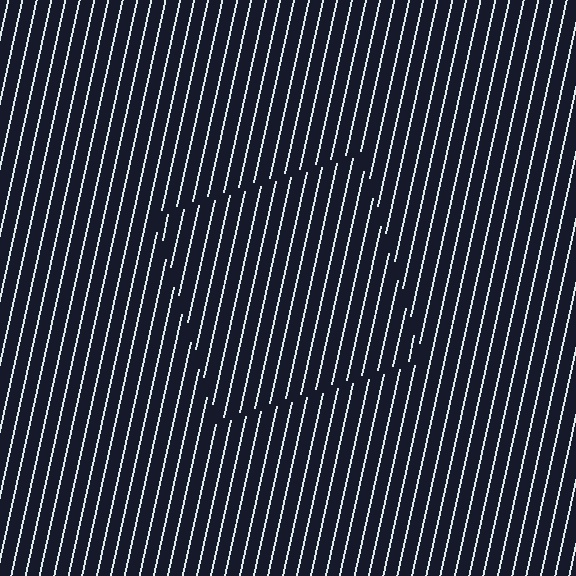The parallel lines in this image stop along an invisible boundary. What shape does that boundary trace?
An illusory square. The interior of the shape contains the same grating, shifted by half a period — the contour is defined by the phase discontinuity where line-ends from the inner and outer gratings abut.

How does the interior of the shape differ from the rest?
The interior of the shape contains the same grating, shifted by half a period — the contour is defined by the phase discontinuity where line-ends from the inner and outer gratings abut.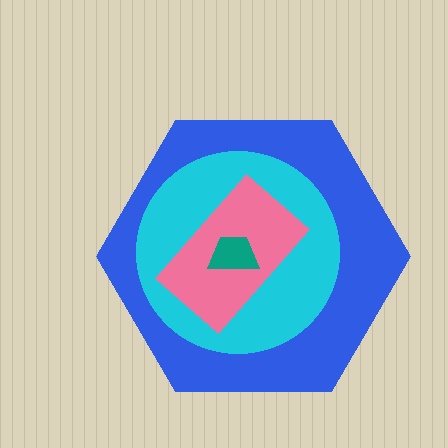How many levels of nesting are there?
4.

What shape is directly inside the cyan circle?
The pink rectangle.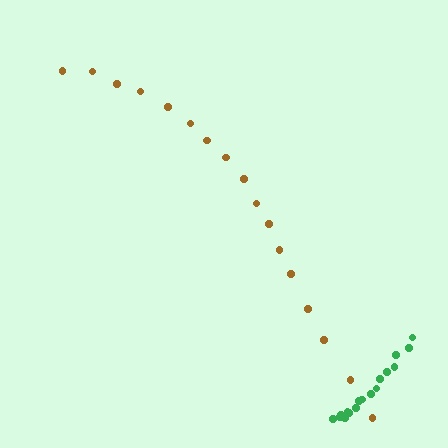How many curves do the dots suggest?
There are 2 distinct paths.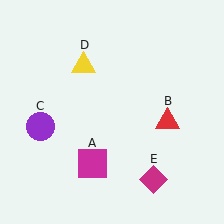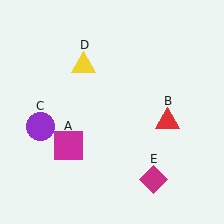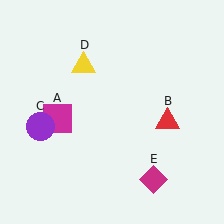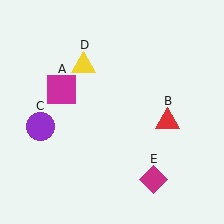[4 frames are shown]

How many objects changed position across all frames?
1 object changed position: magenta square (object A).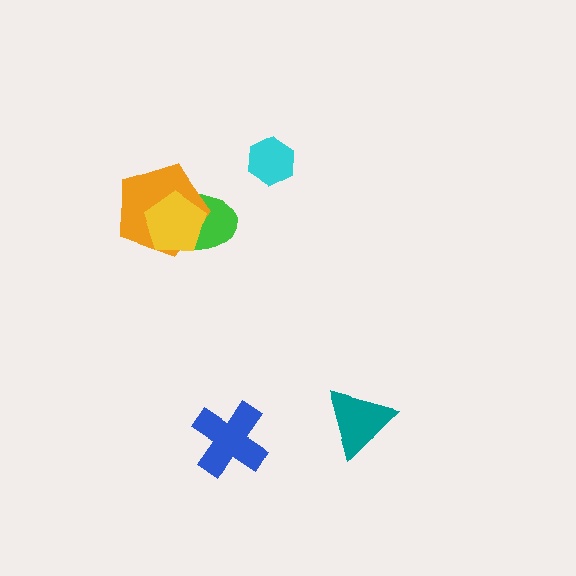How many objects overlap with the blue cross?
0 objects overlap with the blue cross.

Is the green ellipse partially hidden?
Yes, it is partially covered by another shape.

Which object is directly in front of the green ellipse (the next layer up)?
The orange pentagon is directly in front of the green ellipse.